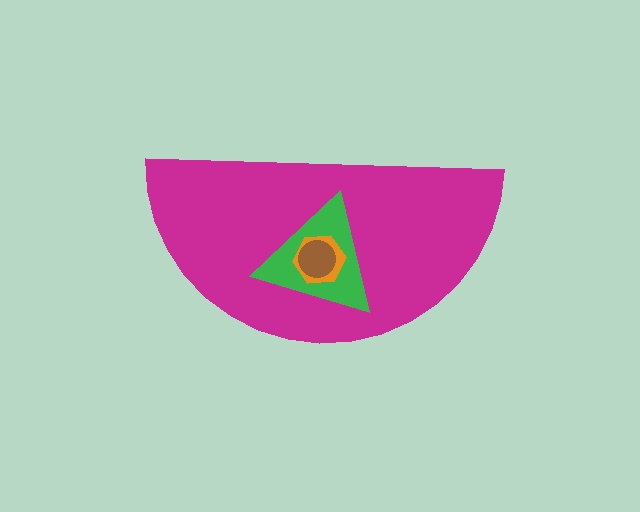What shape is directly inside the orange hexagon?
The brown circle.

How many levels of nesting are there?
4.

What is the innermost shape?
The brown circle.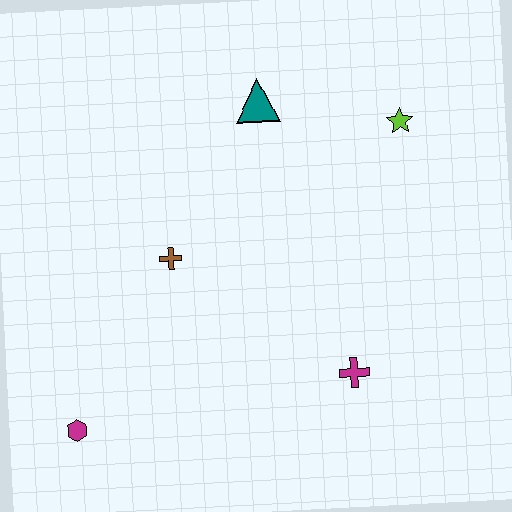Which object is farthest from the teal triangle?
The magenta hexagon is farthest from the teal triangle.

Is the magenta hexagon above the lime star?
No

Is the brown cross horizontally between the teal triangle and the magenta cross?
No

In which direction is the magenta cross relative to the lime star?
The magenta cross is below the lime star.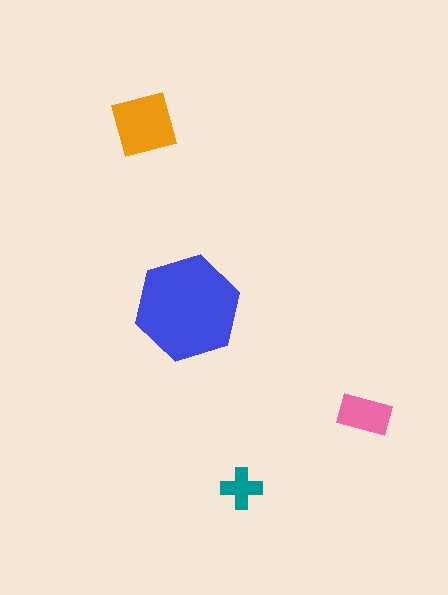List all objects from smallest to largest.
The teal cross, the pink rectangle, the orange diamond, the blue hexagon.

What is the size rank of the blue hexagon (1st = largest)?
1st.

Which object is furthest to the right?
The pink rectangle is rightmost.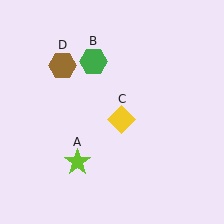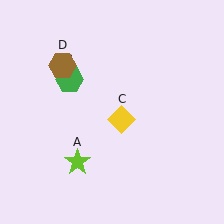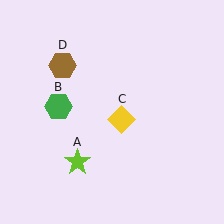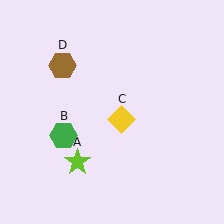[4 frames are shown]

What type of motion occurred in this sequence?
The green hexagon (object B) rotated counterclockwise around the center of the scene.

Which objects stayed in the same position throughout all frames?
Lime star (object A) and yellow diamond (object C) and brown hexagon (object D) remained stationary.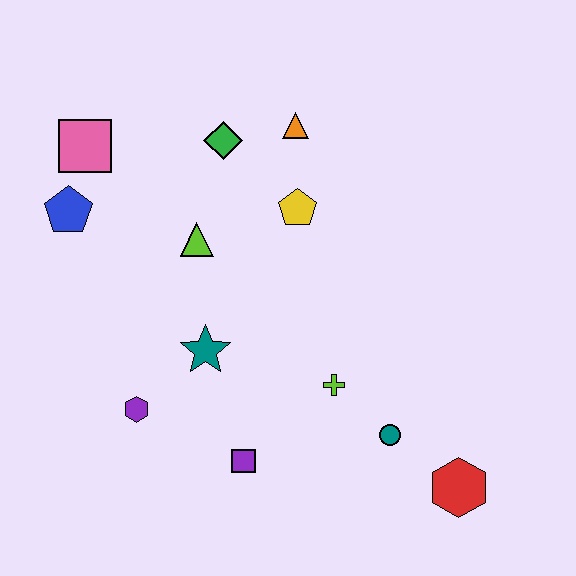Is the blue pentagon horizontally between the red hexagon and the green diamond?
No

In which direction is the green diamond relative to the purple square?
The green diamond is above the purple square.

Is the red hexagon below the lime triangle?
Yes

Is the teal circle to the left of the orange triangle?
No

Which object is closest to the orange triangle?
The green diamond is closest to the orange triangle.